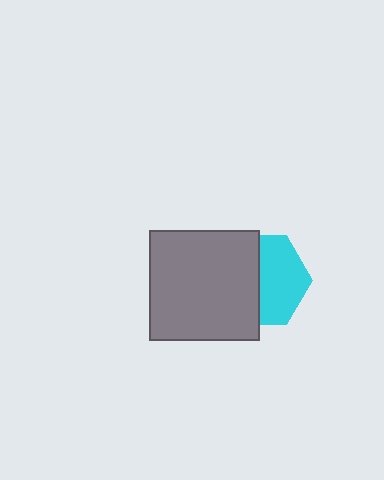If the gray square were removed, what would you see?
You would see the complete cyan hexagon.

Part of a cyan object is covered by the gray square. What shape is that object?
It is a hexagon.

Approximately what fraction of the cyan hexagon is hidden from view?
Roughly 49% of the cyan hexagon is hidden behind the gray square.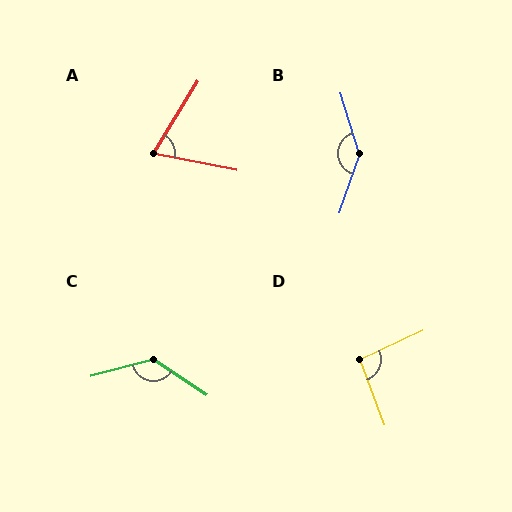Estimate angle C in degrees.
Approximately 131 degrees.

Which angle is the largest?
B, at approximately 144 degrees.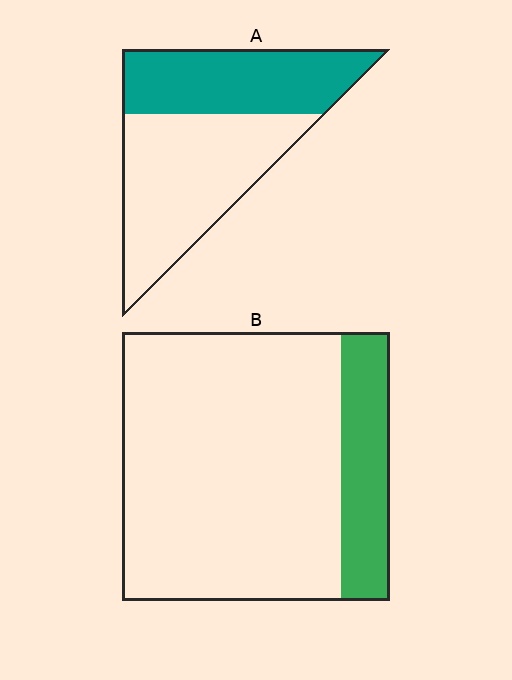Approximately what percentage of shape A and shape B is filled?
A is approximately 45% and B is approximately 20%.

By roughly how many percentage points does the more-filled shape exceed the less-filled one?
By roughly 25 percentage points (A over B).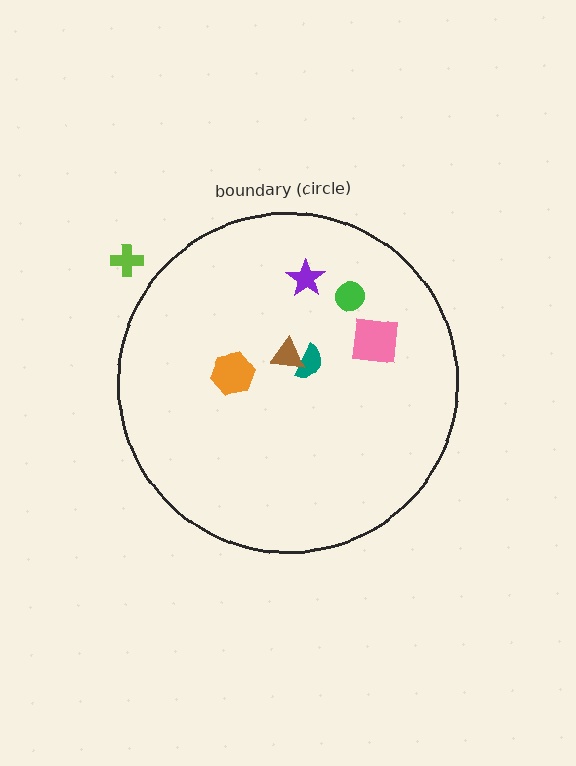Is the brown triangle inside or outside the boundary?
Inside.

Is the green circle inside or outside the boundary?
Inside.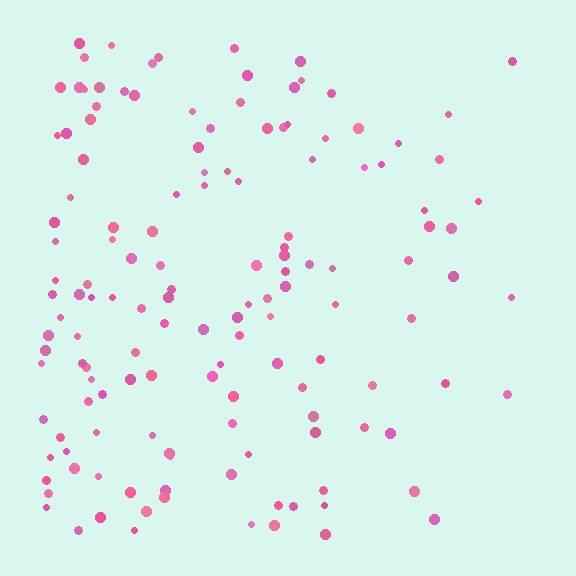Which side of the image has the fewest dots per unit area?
The right.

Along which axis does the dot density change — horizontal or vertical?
Horizontal.